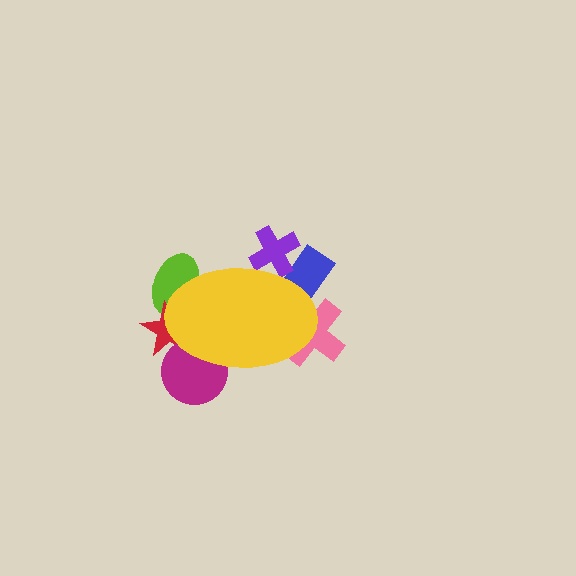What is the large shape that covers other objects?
A yellow ellipse.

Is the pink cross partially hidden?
Yes, the pink cross is partially hidden behind the yellow ellipse.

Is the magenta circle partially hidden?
Yes, the magenta circle is partially hidden behind the yellow ellipse.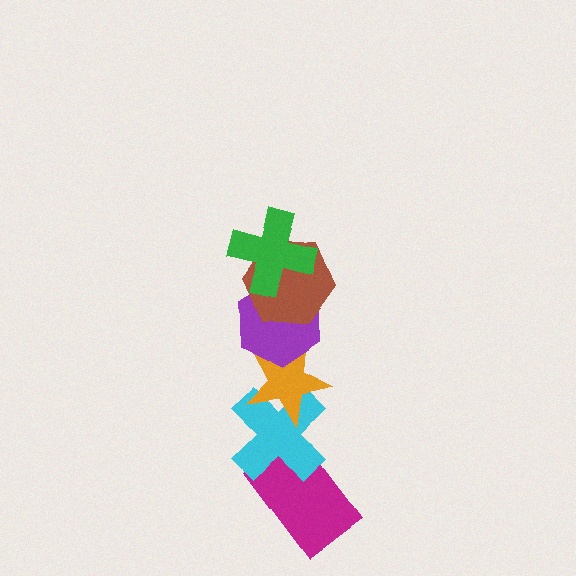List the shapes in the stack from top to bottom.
From top to bottom: the green cross, the brown hexagon, the purple hexagon, the orange star, the cyan cross, the magenta rectangle.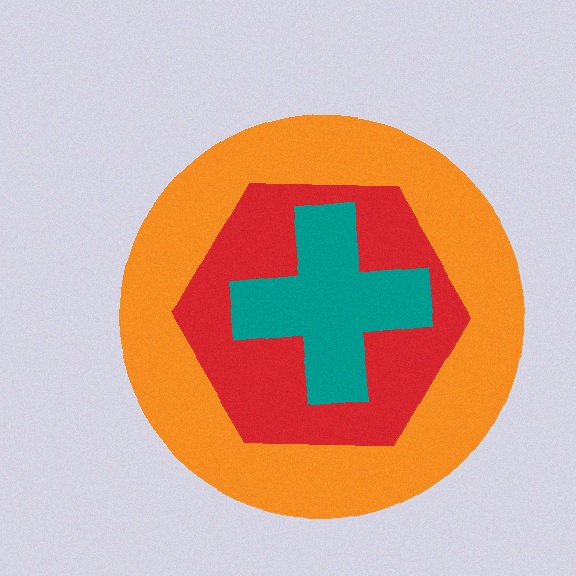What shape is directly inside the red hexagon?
The teal cross.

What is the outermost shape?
The orange circle.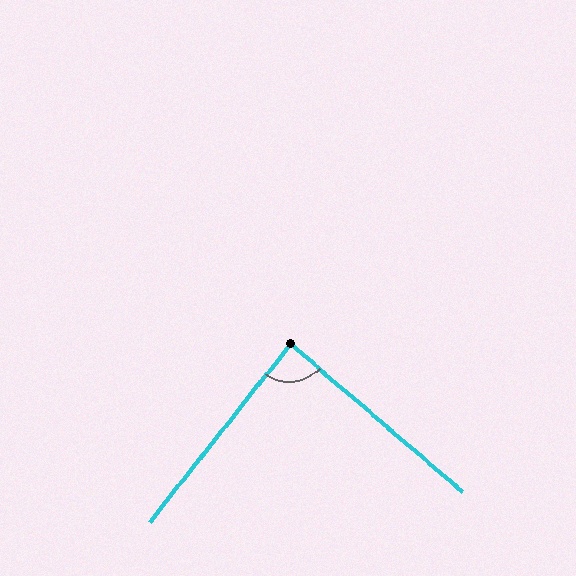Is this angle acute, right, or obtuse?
It is approximately a right angle.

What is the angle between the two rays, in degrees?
Approximately 87 degrees.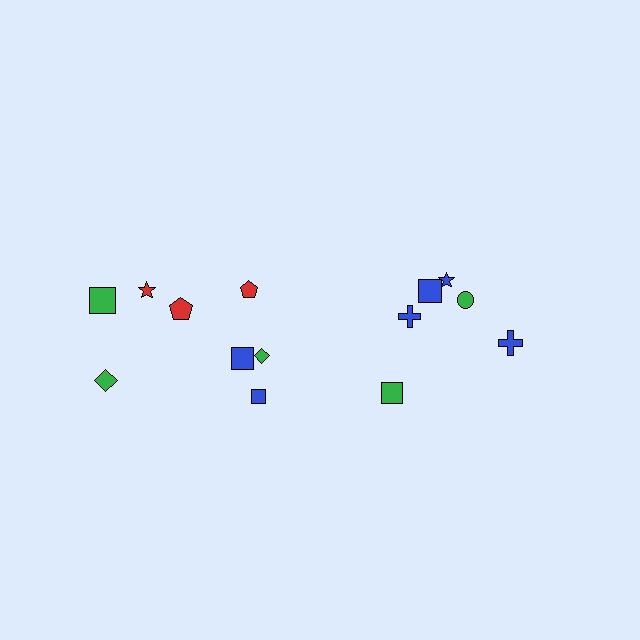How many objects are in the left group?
There are 8 objects.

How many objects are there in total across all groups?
There are 14 objects.